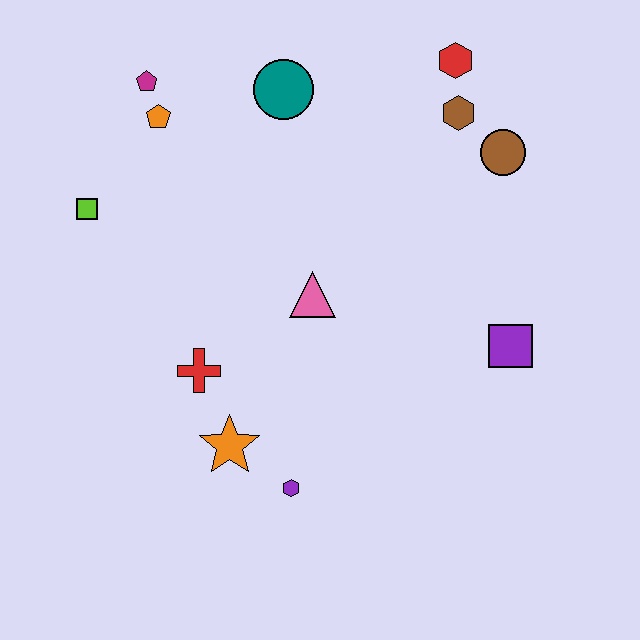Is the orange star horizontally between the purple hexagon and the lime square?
Yes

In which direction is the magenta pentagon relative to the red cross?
The magenta pentagon is above the red cross.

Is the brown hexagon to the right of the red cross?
Yes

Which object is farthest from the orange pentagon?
The purple square is farthest from the orange pentagon.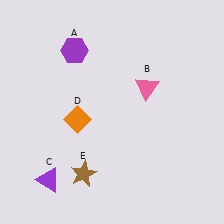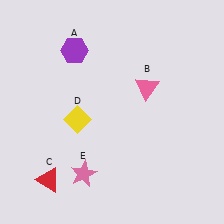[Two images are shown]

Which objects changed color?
C changed from purple to red. D changed from orange to yellow. E changed from brown to pink.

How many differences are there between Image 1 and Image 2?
There are 3 differences between the two images.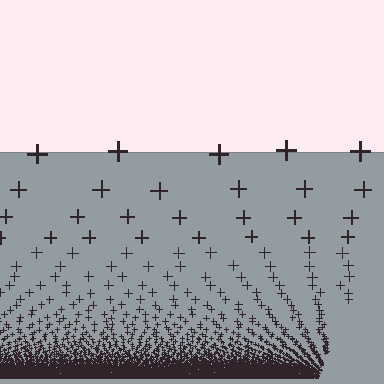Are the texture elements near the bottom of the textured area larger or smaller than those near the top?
Smaller. The gradient is inverted — elements near the bottom are smaller and denser.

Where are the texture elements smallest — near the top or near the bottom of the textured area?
Near the bottom.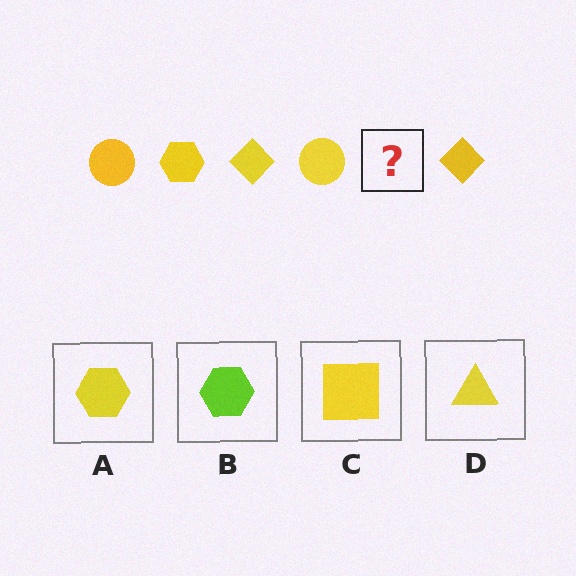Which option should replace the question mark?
Option A.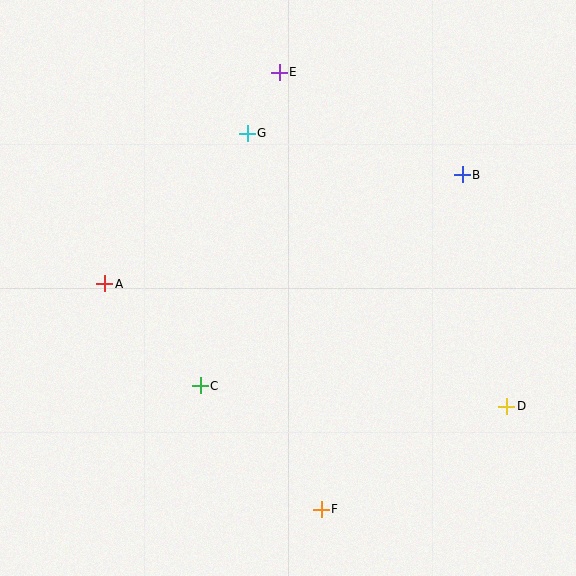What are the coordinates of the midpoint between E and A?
The midpoint between E and A is at (192, 178).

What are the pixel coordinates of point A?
Point A is at (105, 284).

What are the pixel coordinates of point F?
Point F is at (321, 509).